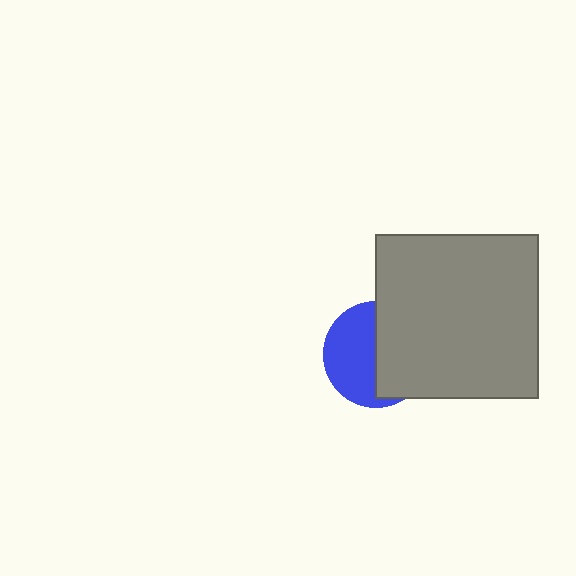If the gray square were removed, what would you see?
You would see the complete blue circle.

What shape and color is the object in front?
The object in front is a gray square.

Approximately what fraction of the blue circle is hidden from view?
Roughly 49% of the blue circle is hidden behind the gray square.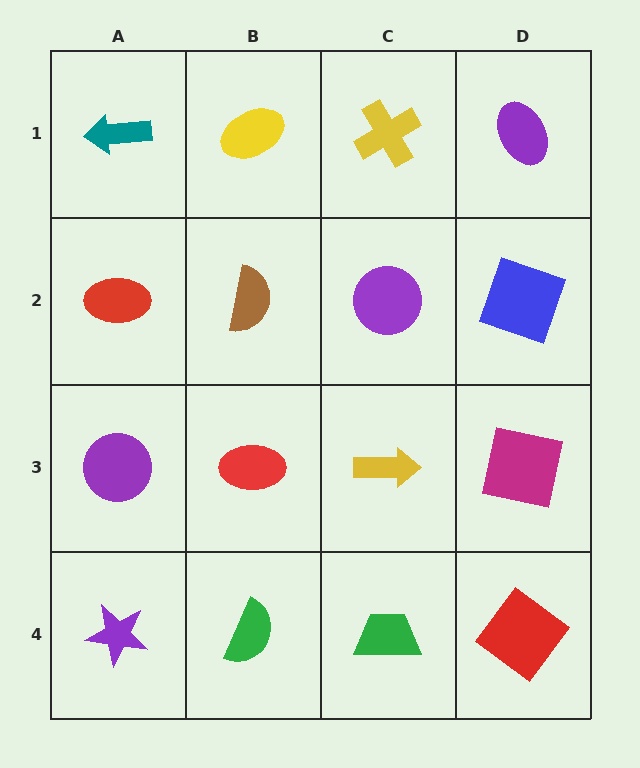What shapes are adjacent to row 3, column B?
A brown semicircle (row 2, column B), a green semicircle (row 4, column B), a purple circle (row 3, column A), a yellow arrow (row 3, column C).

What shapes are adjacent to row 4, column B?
A red ellipse (row 3, column B), a purple star (row 4, column A), a green trapezoid (row 4, column C).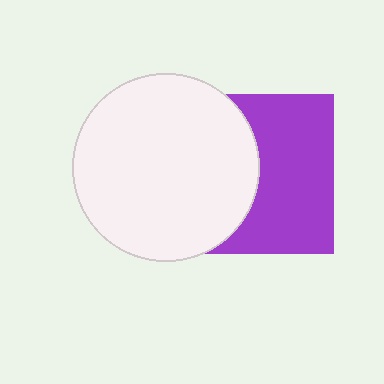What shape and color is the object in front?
The object in front is a white circle.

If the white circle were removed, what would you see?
You would see the complete purple square.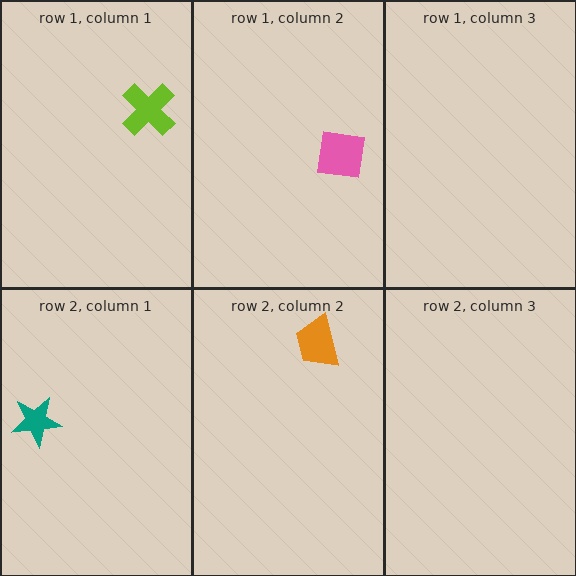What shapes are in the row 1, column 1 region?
The lime cross.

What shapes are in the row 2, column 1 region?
The teal star.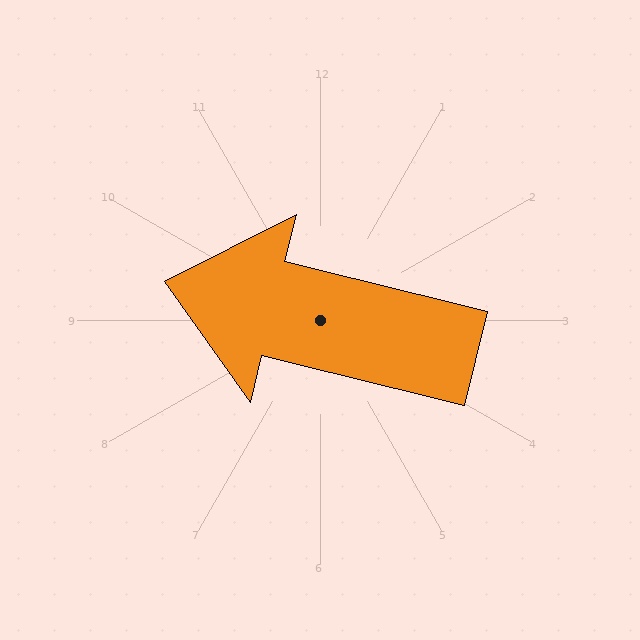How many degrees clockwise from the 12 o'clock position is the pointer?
Approximately 284 degrees.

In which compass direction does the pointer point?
West.